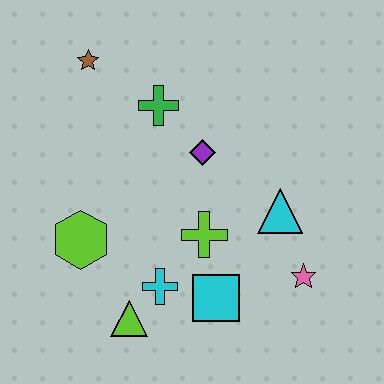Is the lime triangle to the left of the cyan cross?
Yes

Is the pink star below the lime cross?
Yes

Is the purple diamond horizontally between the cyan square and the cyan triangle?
No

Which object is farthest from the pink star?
The brown star is farthest from the pink star.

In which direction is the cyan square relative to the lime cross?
The cyan square is below the lime cross.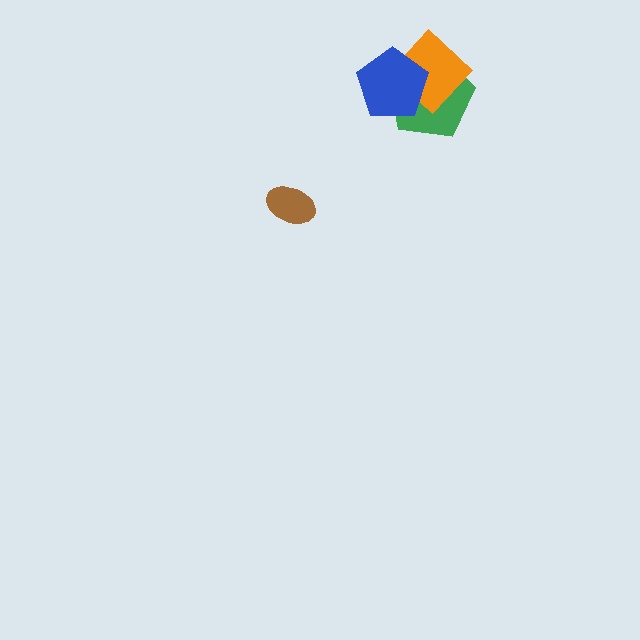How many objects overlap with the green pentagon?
2 objects overlap with the green pentagon.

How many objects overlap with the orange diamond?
2 objects overlap with the orange diamond.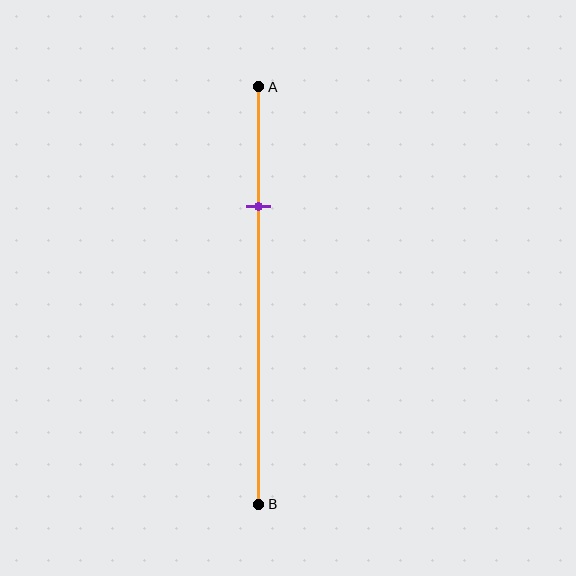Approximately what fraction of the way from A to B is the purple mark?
The purple mark is approximately 30% of the way from A to B.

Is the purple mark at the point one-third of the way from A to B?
No, the mark is at about 30% from A, not at the 33% one-third point.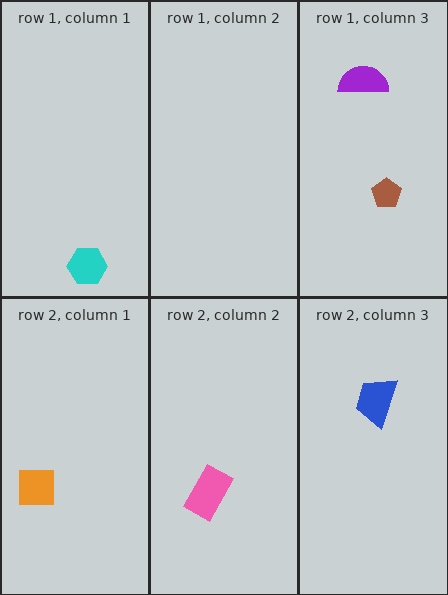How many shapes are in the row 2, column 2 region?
1.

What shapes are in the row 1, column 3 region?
The purple semicircle, the brown pentagon.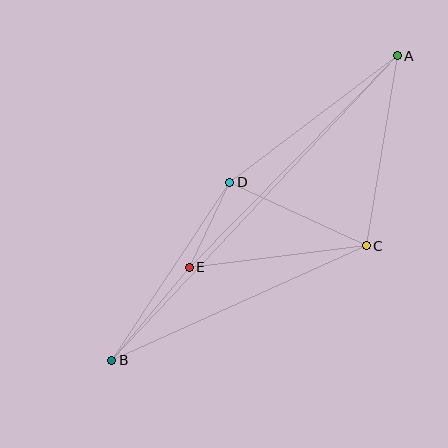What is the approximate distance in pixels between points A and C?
The distance between A and C is approximately 193 pixels.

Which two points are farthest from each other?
Points A and B are farthest from each other.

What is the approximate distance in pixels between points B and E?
The distance between B and E is approximately 121 pixels.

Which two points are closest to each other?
Points D and E are closest to each other.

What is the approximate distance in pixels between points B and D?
The distance between B and D is approximately 214 pixels.